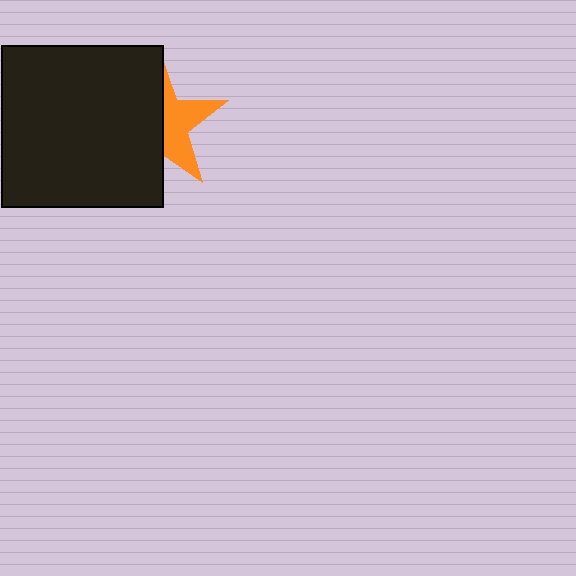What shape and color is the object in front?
The object in front is a black square.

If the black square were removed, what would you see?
You would see the complete orange star.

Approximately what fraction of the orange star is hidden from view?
Roughly 56% of the orange star is hidden behind the black square.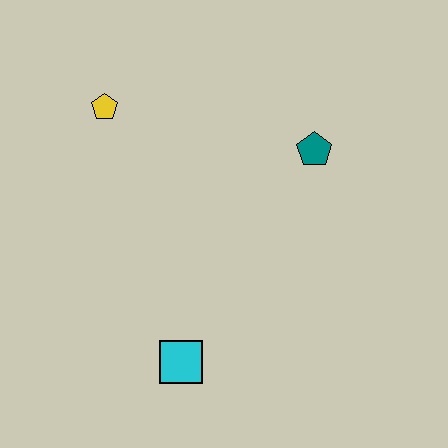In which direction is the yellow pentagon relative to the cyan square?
The yellow pentagon is above the cyan square.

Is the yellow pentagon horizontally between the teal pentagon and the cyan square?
No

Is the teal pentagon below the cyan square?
No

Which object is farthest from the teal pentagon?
The cyan square is farthest from the teal pentagon.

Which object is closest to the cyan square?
The teal pentagon is closest to the cyan square.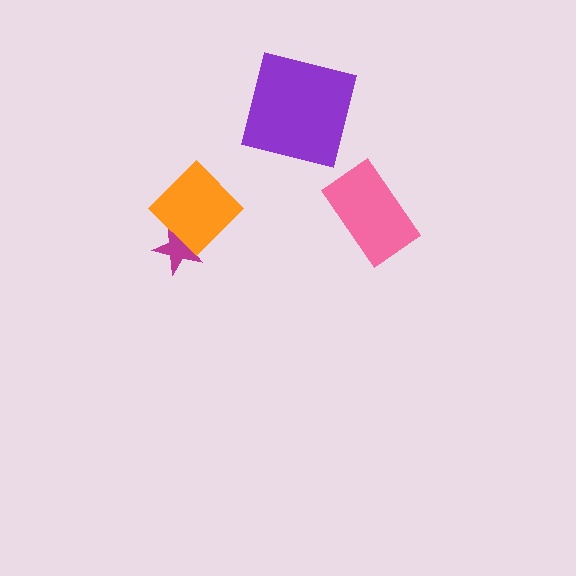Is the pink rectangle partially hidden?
No, no other shape covers it.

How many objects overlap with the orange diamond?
1 object overlaps with the orange diamond.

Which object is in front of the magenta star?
The orange diamond is in front of the magenta star.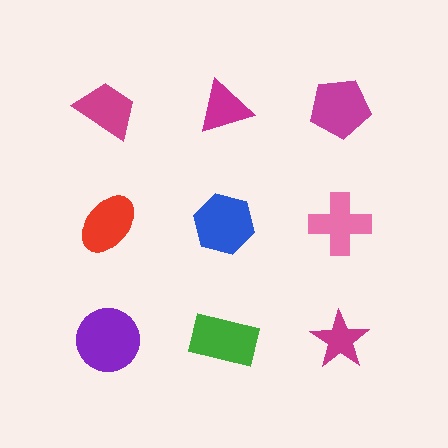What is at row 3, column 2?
A green rectangle.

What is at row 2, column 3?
A pink cross.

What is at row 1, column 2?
A magenta triangle.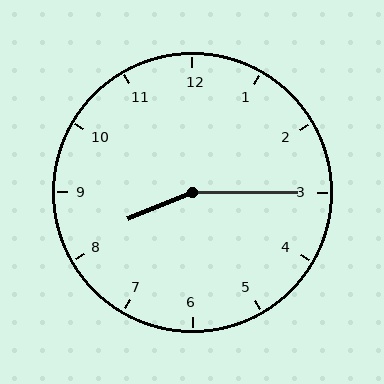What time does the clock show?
8:15.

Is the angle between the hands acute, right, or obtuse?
It is obtuse.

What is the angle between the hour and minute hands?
Approximately 158 degrees.